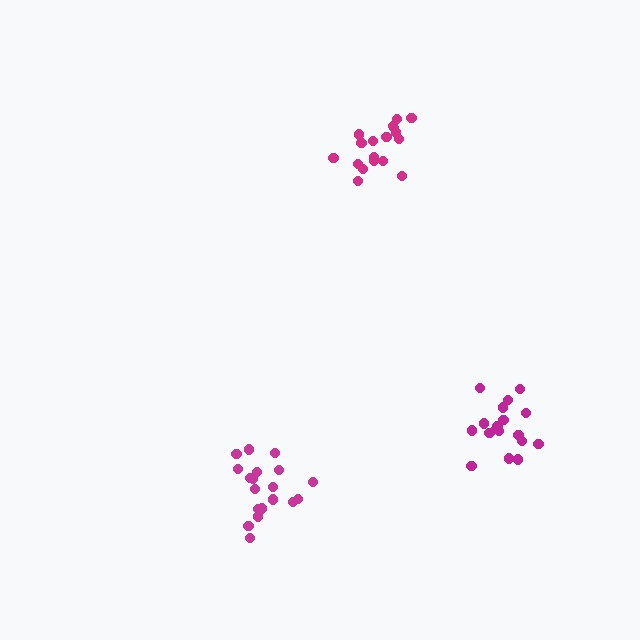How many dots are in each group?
Group 1: 18 dots, Group 2: 19 dots, Group 3: 18 dots (55 total).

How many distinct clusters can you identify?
There are 3 distinct clusters.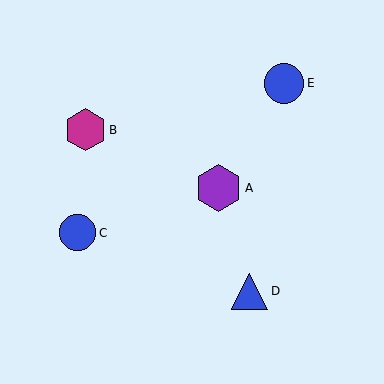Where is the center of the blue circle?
The center of the blue circle is at (77, 233).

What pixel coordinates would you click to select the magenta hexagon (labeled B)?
Click at (86, 130) to select the magenta hexagon B.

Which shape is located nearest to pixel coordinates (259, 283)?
The blue triangle (labeled D) at (250, 291) is nearest to that location.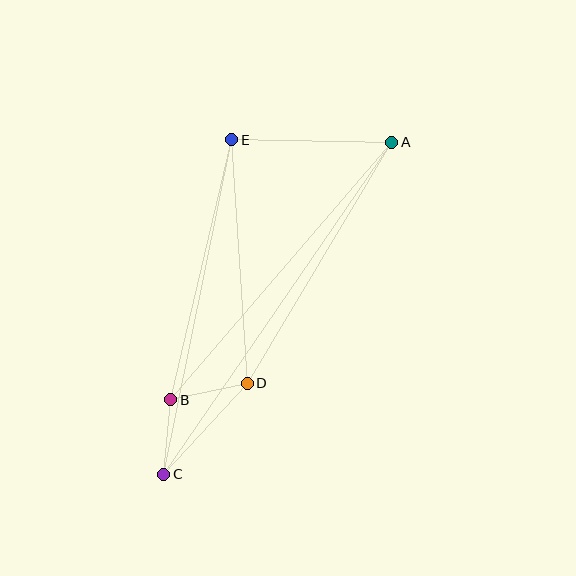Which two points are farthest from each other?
Points A and C are farthest from each other.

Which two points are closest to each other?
Points B and C are closest to each other.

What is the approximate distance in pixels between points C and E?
The distance between C and E is approximately 342 pixels.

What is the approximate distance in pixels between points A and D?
The distance between A and D is approximately 281 pixels.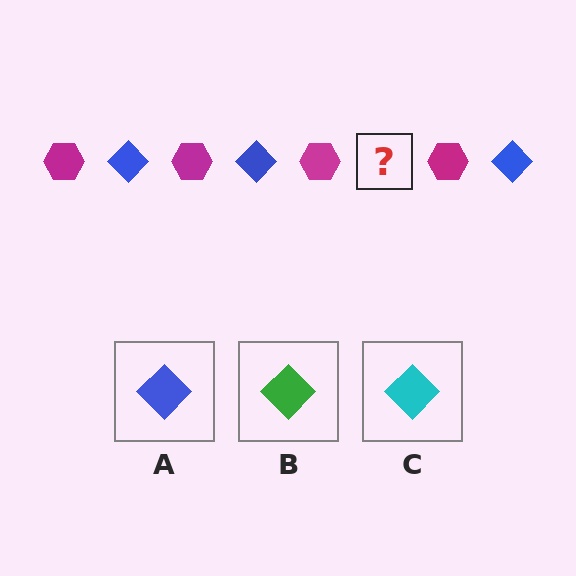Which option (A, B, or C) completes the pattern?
A.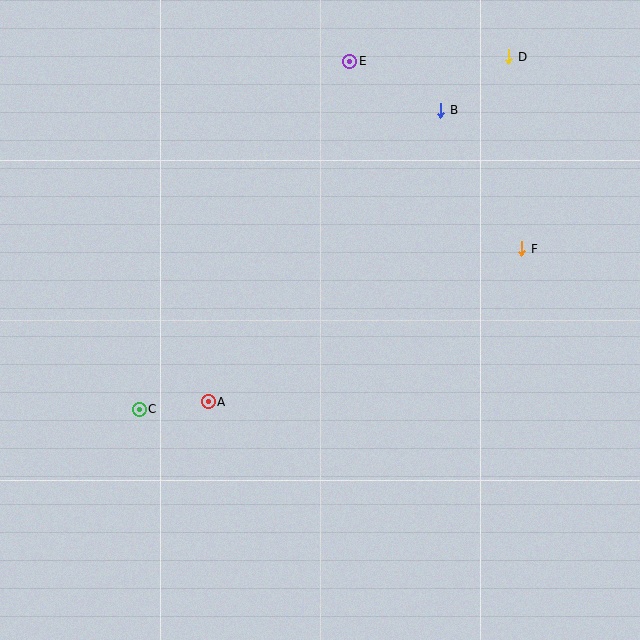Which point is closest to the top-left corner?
Point E is closest to the top-left corner.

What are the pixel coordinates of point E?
Point E is at (350, 61).